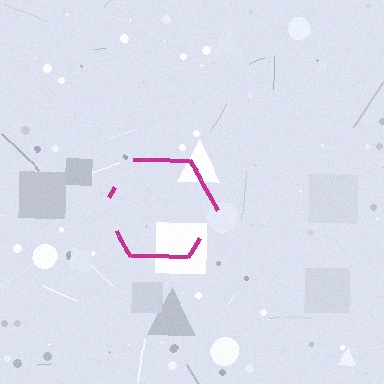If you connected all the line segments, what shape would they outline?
They would outline a hexagon.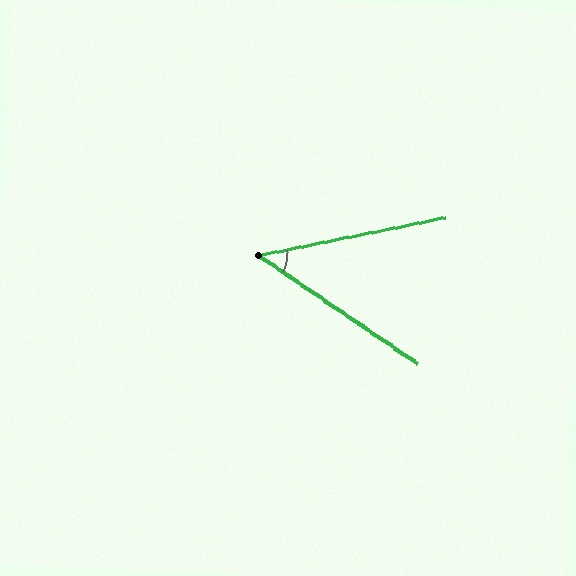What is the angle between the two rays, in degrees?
Approximately 46 degrees.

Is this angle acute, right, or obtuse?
It is acute.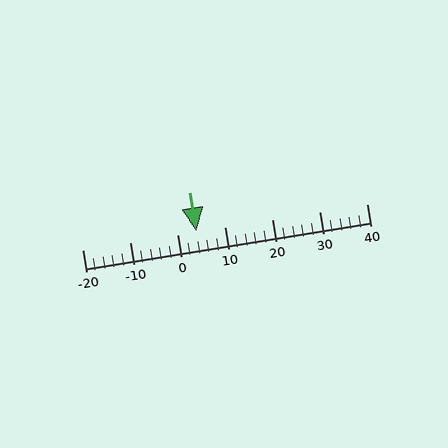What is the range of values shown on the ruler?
The ruler shows values from -20 to 40.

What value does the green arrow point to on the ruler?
The green arrow points to approximately 4.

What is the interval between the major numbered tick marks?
The major tick marks are spaced 10 units apart.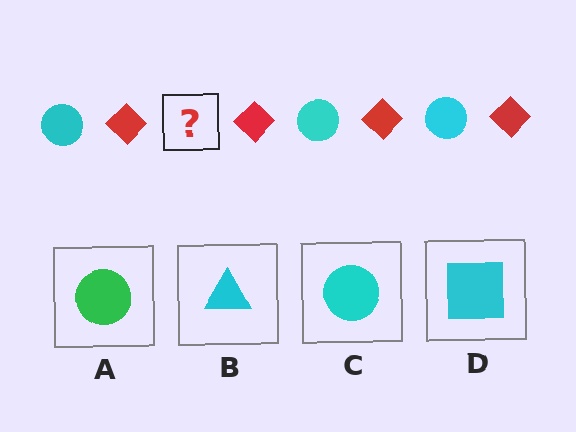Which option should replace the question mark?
Option C.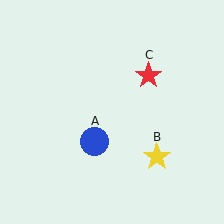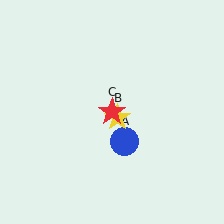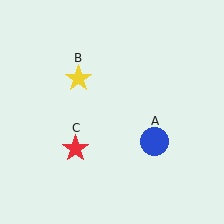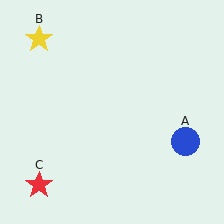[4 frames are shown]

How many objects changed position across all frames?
3 objects changed position: blue circle (object A), yellow star (object B), red star (object C).